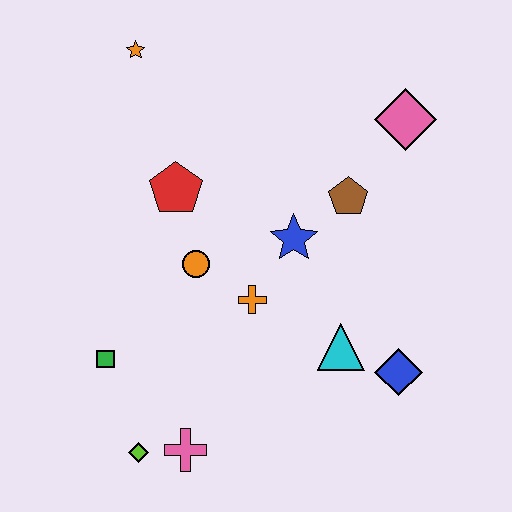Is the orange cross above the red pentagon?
No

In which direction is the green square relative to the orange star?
The green square is below the orange star.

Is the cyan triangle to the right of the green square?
Yes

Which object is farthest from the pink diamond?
The lime diamond is farthest from the pink diamond.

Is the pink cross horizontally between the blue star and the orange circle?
No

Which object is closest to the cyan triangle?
The blue diamond is closest to the cyan triangle.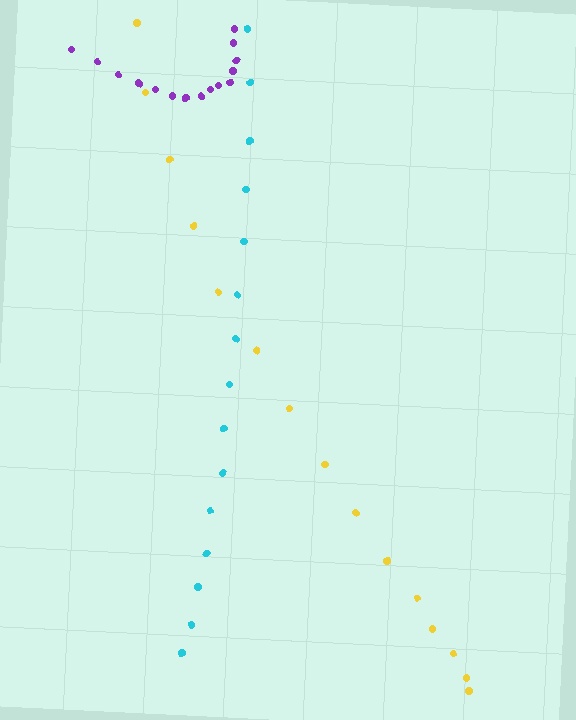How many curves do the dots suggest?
There are 3 distinct paths.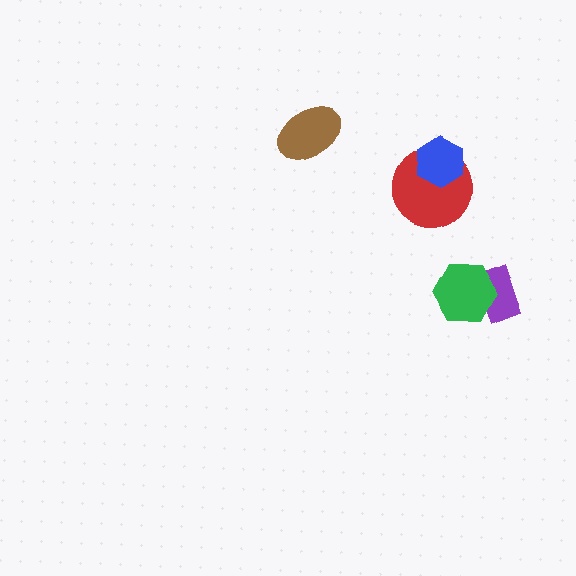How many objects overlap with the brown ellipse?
0 objects overlap with the brown ellipse.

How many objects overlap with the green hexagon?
1 object overlaps with the green hexagon.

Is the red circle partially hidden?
Yes, it is partially covered by another shape.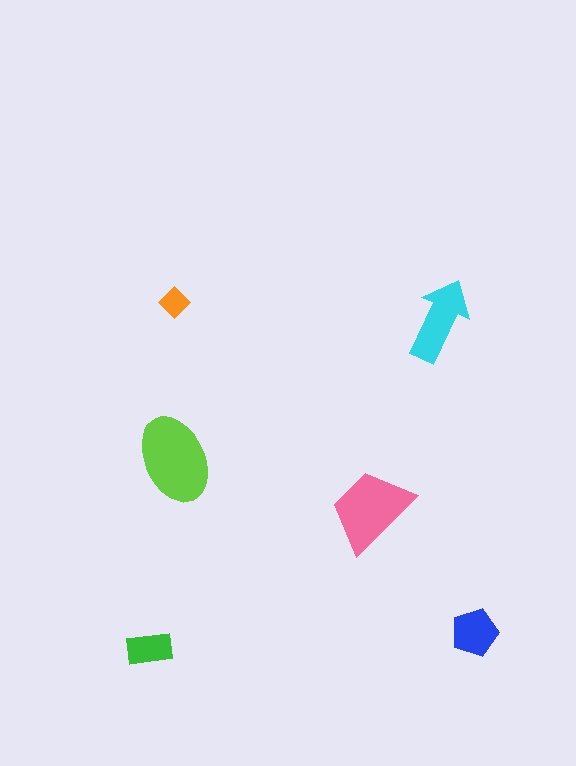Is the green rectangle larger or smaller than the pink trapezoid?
Smaller.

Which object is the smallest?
The orange diamond.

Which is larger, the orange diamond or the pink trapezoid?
The pink trapezoid.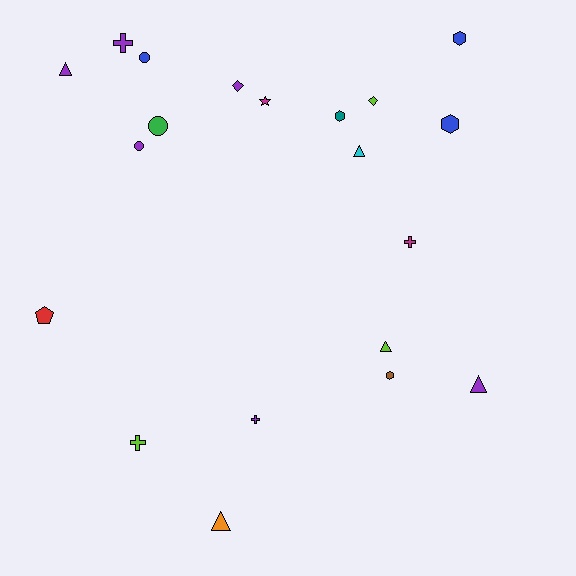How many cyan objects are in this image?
There is 1 cyan object.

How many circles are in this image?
There are 3 circles.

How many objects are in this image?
There are 20 objects.